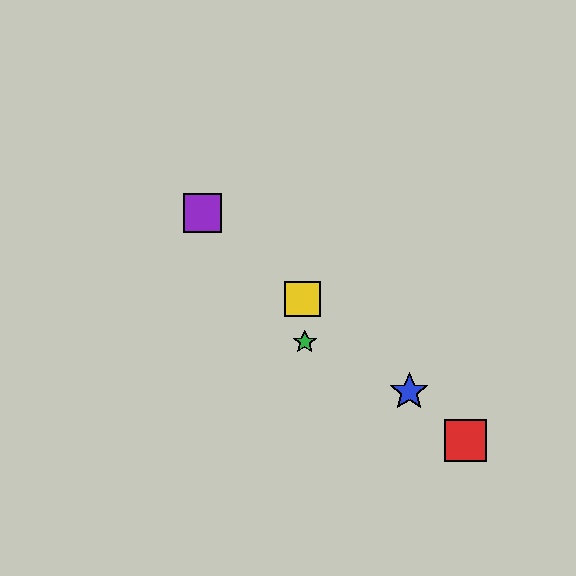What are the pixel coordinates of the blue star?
The blue star is at (409, 392).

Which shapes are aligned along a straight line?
The red square, the blue star, the yellow square, the purple square are aligned along a straight line.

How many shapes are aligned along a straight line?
4 shapes (the red square, the blue star, the yellow square, the purple square) are aligned along a straight line.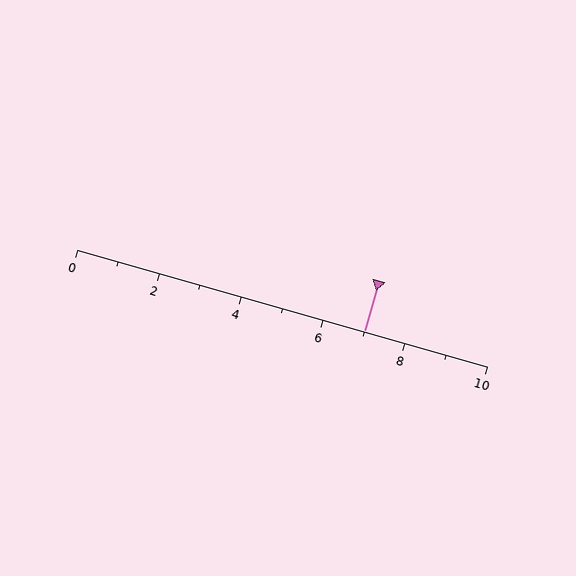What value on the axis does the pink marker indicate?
The marker indicates approximately 7.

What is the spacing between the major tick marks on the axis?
The major ticks are spaced 2 apart.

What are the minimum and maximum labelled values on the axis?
The axis runs from 0 to 10.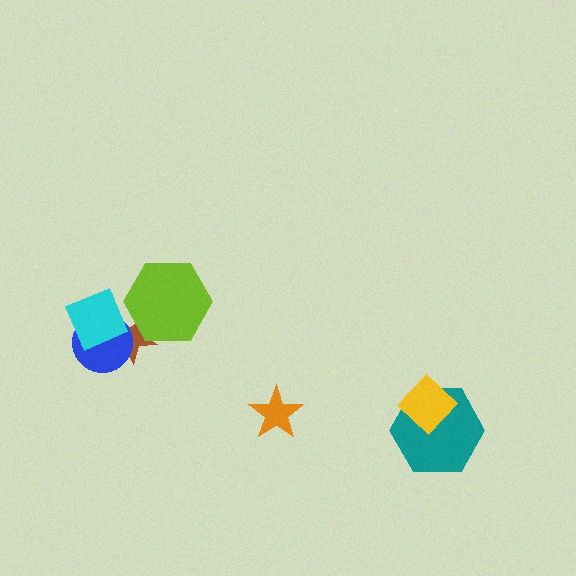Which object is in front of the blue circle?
The cyan diamond is in front of the blue circle.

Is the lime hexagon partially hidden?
No, no other shape covers it.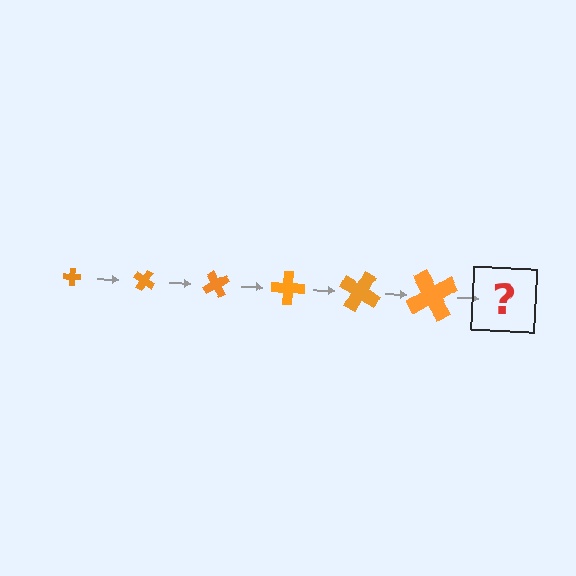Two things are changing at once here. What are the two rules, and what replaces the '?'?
The two rules are that the cross grows larger each step and it rotates 30 degrees each step. The '?' should be a cross, larger than the previous one and rotated 180 degrees from the start.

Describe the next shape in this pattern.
It should be a cross, larger than the previous one and rotated 180 degrees from the start.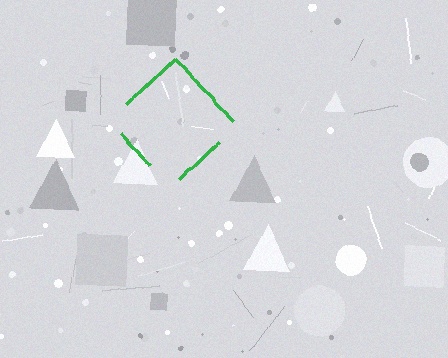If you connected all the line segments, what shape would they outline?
They would outline a diamond.